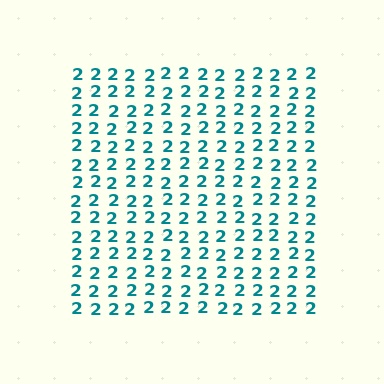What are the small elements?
The small elements are digit 2's.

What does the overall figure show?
The overall figure shows a square.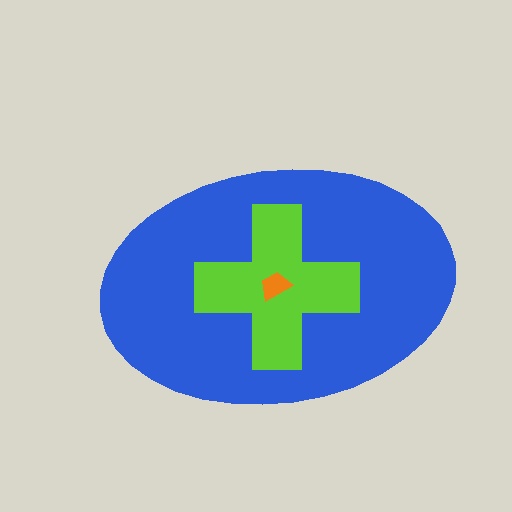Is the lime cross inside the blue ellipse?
Yes.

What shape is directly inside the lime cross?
The orange trapezoid.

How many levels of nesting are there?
3.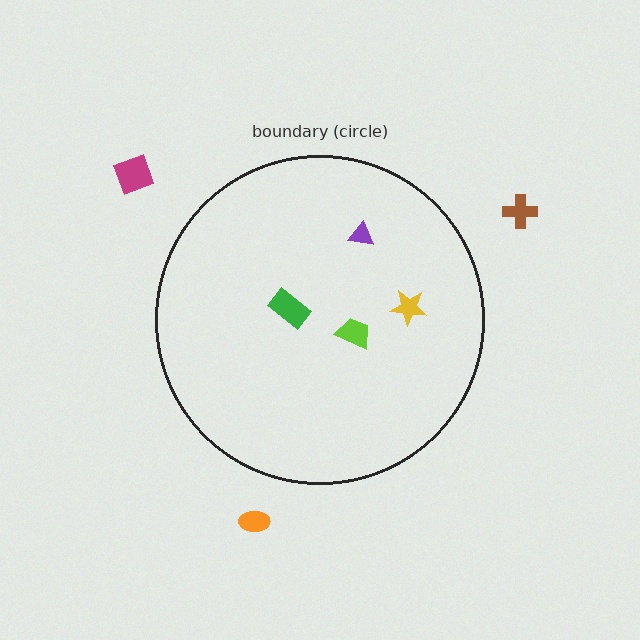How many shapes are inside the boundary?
4 inside, 3 outside.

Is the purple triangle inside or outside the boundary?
Inside.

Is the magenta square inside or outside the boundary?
Outside.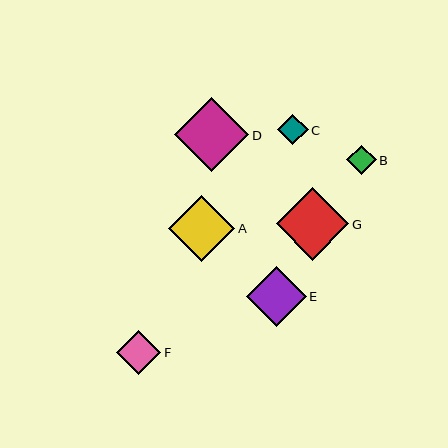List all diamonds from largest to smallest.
From largest to smallest: D, G, A, E, F, C, B.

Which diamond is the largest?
Diamond D is the largest with a size of approximately 74 pixels.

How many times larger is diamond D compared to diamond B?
Diamond D is approximately 2.5 times the size of diamond B.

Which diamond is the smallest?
Diamond B is the smallest with a size of approximately 29 pixels.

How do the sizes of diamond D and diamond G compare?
Diamond D and diamond G are approximately the same size.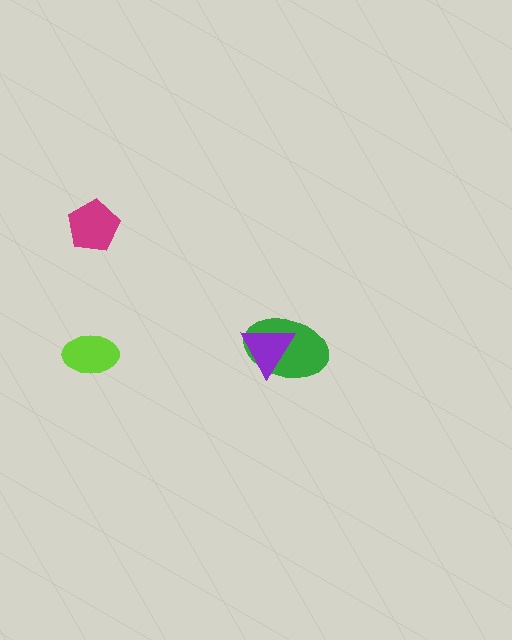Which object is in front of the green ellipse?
The purple triangle is in front of the green ellipse.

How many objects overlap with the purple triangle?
1 object overlaps with the purple triangle.